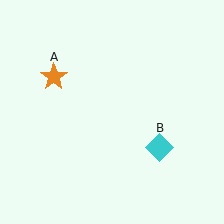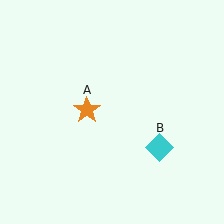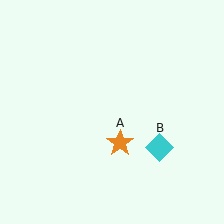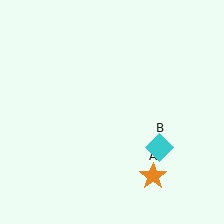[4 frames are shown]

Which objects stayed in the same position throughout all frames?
Cyan diamond (object B) remained stationary.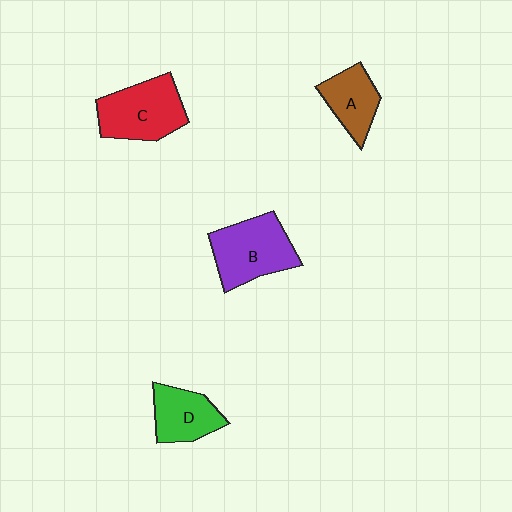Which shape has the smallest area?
Shape A (brown).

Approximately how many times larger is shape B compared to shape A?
Approximately 1.5 times.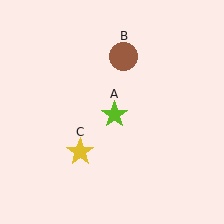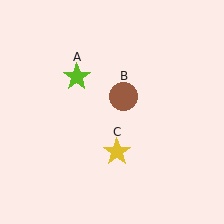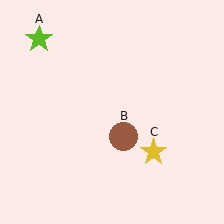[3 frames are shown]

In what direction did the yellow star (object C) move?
The yellow star (object C) moved right.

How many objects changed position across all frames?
3 objects changed position: lime star (object A), brown circle (object B), yellow star (object C).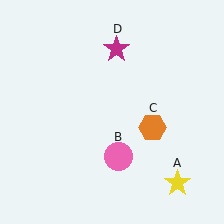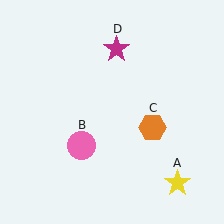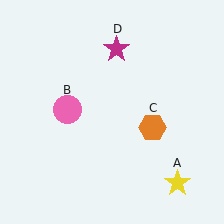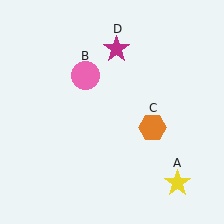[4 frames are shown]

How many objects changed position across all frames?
1 object changed position: pink circle (object B).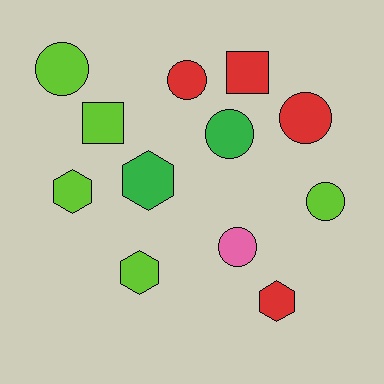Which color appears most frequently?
Lime, with 5 objects.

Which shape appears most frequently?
Circle, with 6 objects.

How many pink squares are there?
There are no pink squares.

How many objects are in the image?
There are 12 objects.